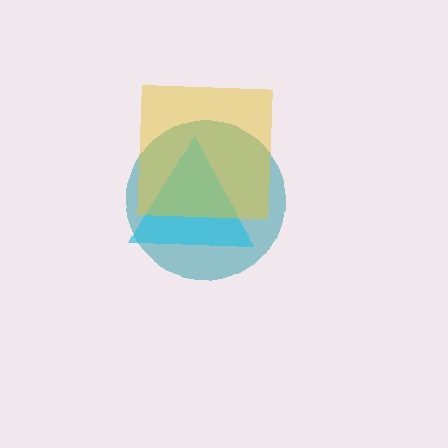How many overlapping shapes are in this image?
There are 3 overlapping shapes in the image.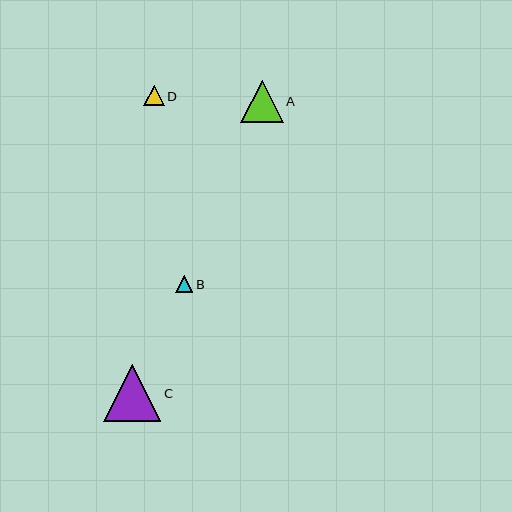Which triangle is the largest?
Triangle C is the largest with a size of approximately 57 pixels.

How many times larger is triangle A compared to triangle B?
Triangle A is approximately 2.4 times the size of triangle B.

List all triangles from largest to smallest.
From largest to smallest: C, A, D, B.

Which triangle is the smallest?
Triangle B is the smallest with a size of approximately 17 pixels.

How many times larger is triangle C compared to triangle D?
Triangle C is approximately 2.8 times the size of triangle D.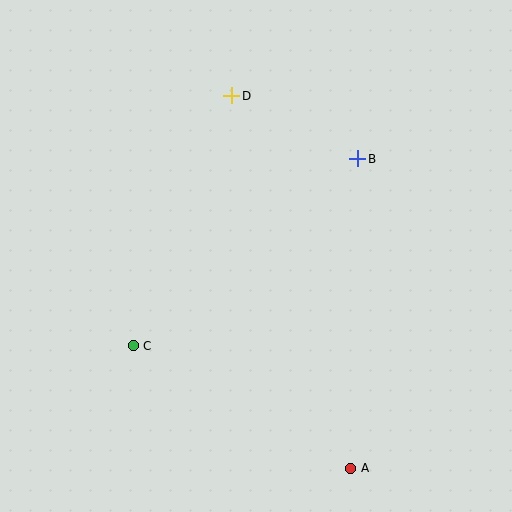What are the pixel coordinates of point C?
Point C is at (133, 346).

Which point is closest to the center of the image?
Point B at (358, 159) is closest to the center.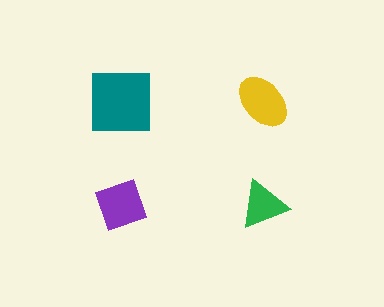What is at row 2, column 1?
A purple diamond.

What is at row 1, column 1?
A teal square.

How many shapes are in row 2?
2 shapes.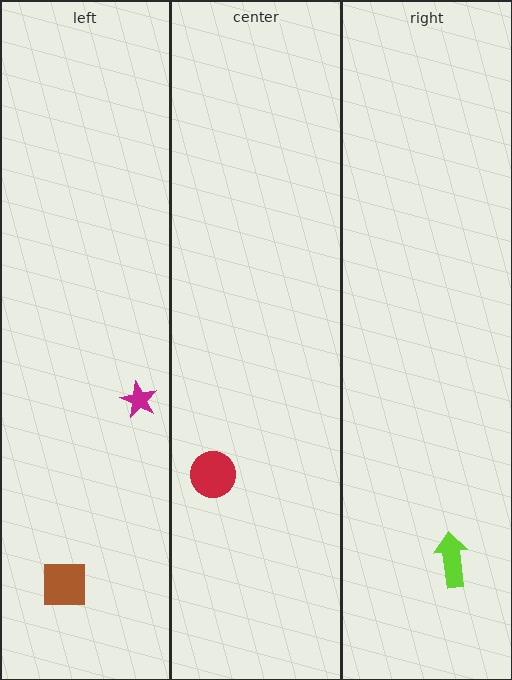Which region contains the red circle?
The center region.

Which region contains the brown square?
The left region.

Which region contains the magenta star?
The left region.